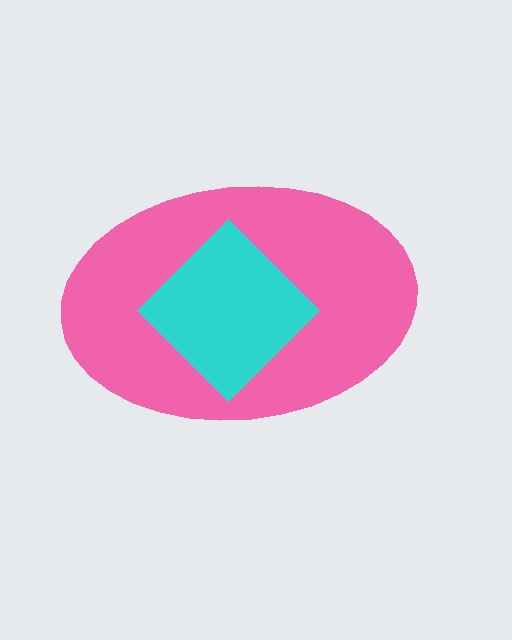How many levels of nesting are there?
2.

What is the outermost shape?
The pink ellipse.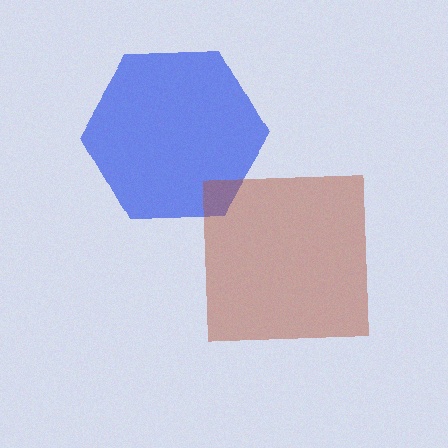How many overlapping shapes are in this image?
There are 2 overlapping shapes in the image.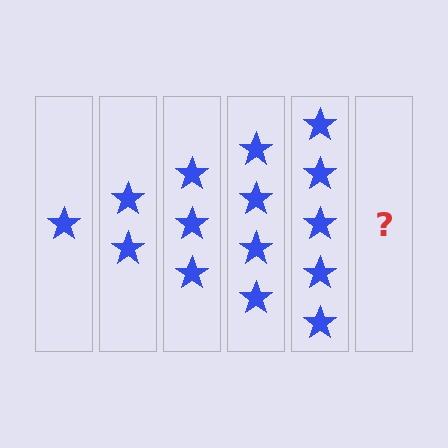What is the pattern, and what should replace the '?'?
The pattern is that each step adds one more star. The '?' should be 6 stars.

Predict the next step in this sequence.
The next step is 6 stars.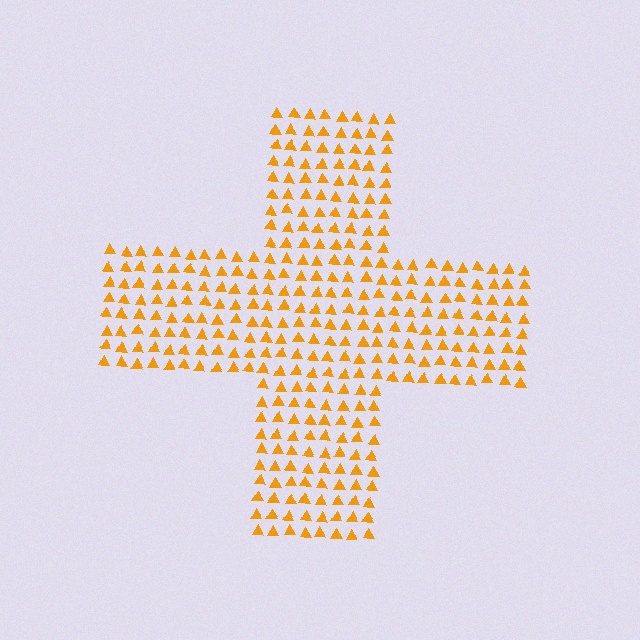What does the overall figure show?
The overall figure shows a cross.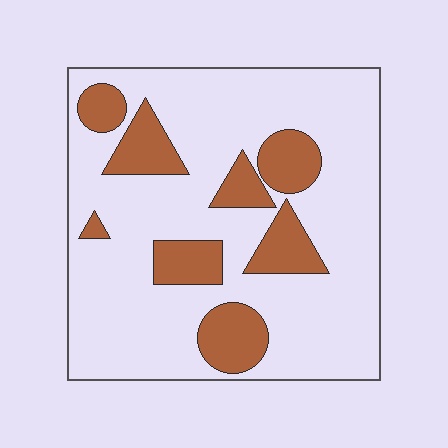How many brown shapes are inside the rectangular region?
8.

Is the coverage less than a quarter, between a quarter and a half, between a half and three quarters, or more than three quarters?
Less than a quarter.